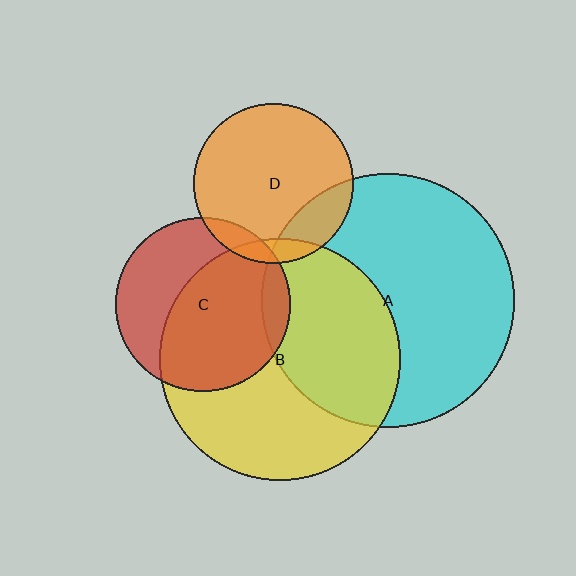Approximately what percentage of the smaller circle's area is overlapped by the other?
Approximately 10%.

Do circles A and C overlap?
Yes.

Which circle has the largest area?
Circle A (cyan).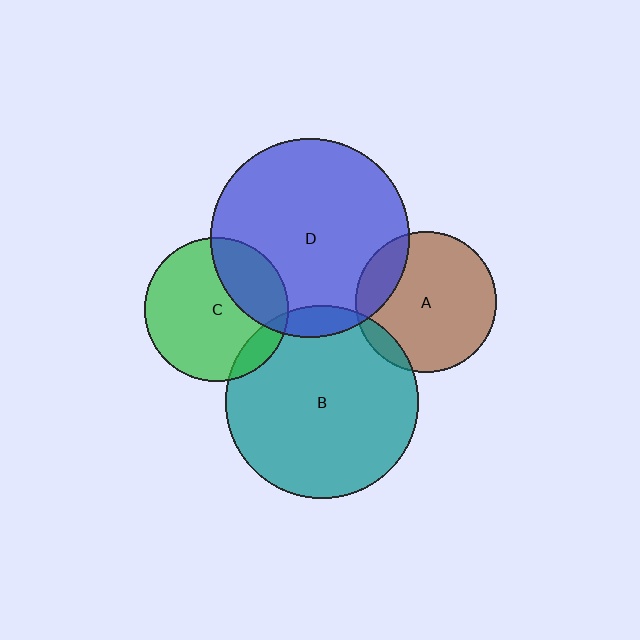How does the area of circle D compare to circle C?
Approximately 1.9 times.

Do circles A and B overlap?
Yes.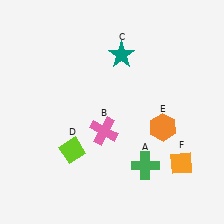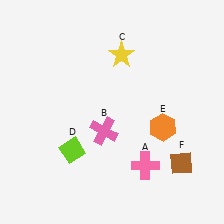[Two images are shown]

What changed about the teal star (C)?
In Image 1, C is teal. In Image 2, it changed to yellow.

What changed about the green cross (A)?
In Image 1, A is green. In Image 2, it changed to pink.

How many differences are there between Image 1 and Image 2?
There are 3 differences between the two images.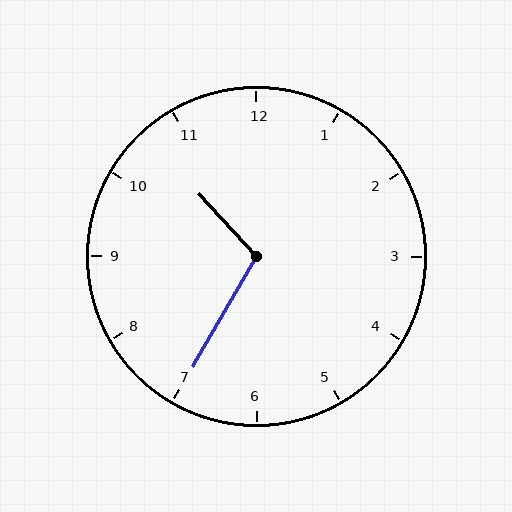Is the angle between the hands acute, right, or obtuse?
It is obtuse.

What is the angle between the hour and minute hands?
Approximately 108 degrees.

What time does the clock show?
10:35.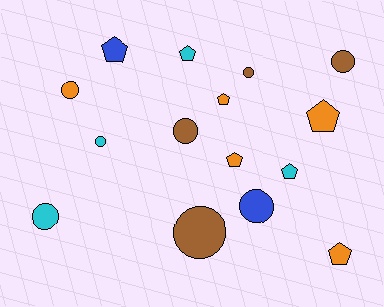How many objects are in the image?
There are 15 objects.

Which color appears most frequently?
Orange, with 5 objects.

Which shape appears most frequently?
Circle, with 8 objects.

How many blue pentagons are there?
There is 1 blue pentagon.